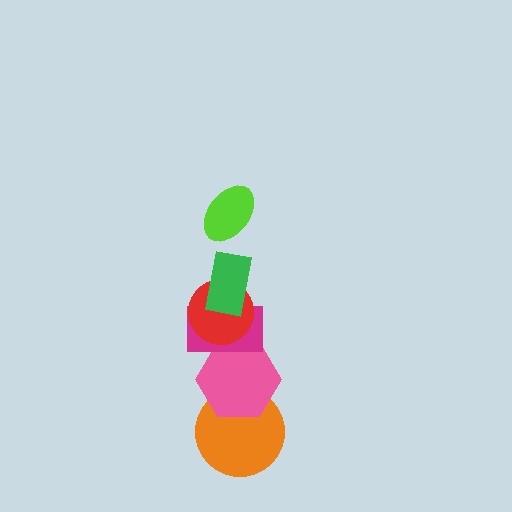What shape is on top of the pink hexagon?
The magenta rectangle is on top of the pink hexagon.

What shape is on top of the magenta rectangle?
The red circle is on top of the magenta rectangle.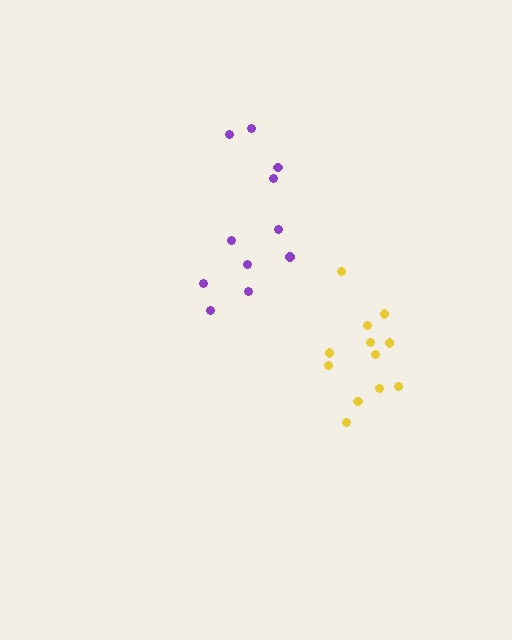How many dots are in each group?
Group 1: 11 dots, Group 2: 12 dots (23 total).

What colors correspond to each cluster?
The clusters are colored: purple, yellow.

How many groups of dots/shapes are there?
There are 2 groups.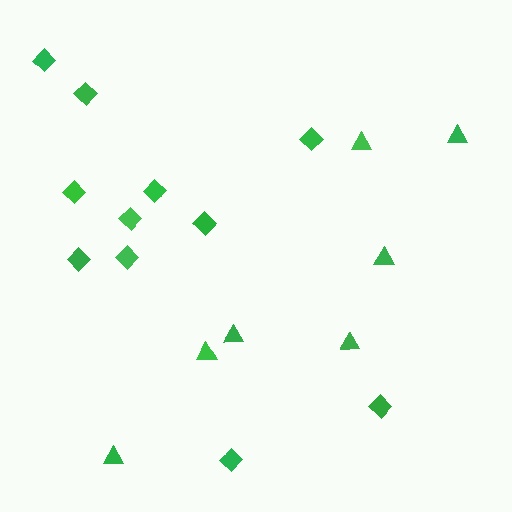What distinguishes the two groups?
There are 2 groups: one group of diamonds (11) and one group of triangles (7).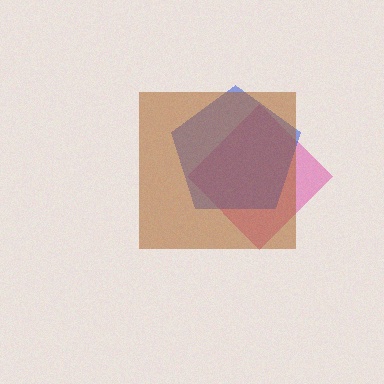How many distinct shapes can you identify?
There are 3 distinct shapes: a pink diamond, a blue pentagon, a brown square.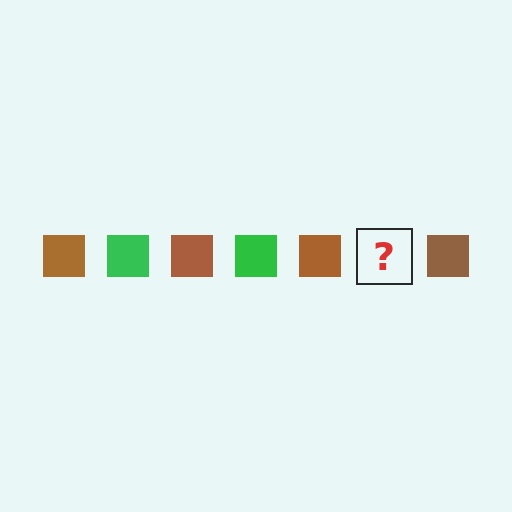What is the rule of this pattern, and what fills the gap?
The rule is that the pattern cycles through brown, green squares. The gap should be filled with a green square.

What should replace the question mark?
The question mark should be replaced with a green square.